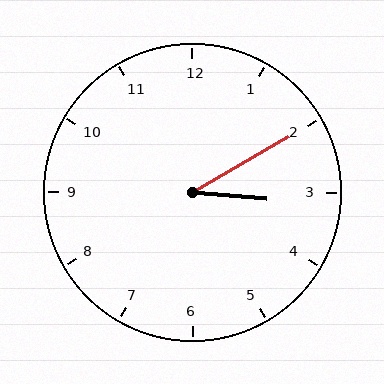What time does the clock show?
3:10.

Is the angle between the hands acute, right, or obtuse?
It is acute.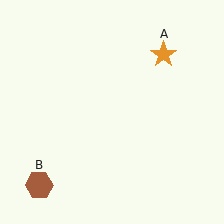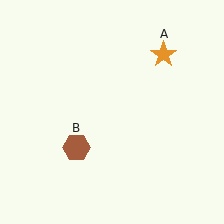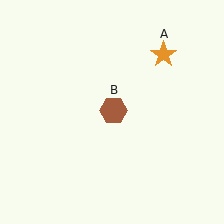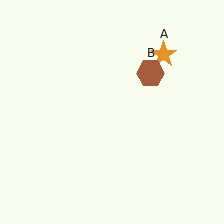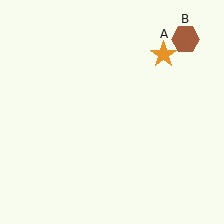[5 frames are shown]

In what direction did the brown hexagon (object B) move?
The brown hexagon (object B) moved up and to the right.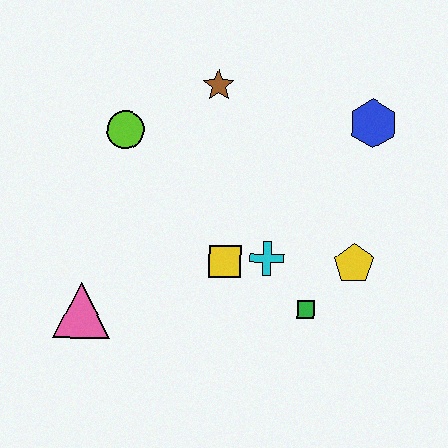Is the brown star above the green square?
Yes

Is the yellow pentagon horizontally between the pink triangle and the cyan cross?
No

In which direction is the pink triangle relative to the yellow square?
The pink triangle is to the left of the yellow square.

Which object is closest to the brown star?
The lime circle is closest to the brown star.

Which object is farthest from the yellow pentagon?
The pink triangle is farthest from the yellow pentagon.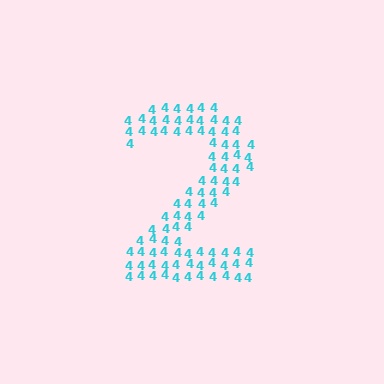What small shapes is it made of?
It is made of small digit 4's.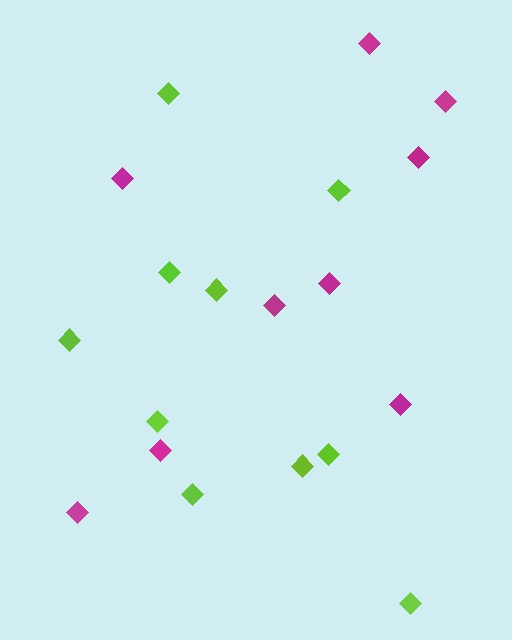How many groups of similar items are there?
There are 2 groups: one group of lime diamonds (10) and one group of magenta diamonds (9).